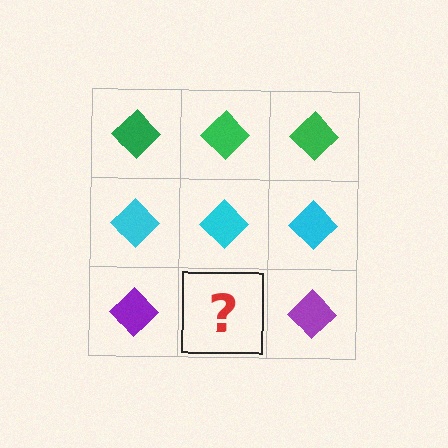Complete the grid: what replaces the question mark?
The question mark should be replaced with a purple diamond.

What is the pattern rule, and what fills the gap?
The rule is that each row has a consistent color. The gap should be filled with a purple diamond.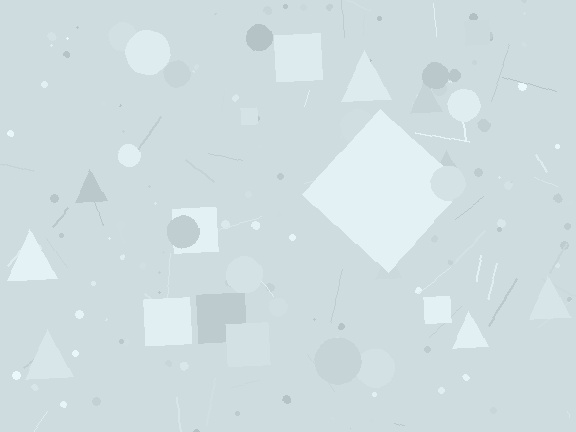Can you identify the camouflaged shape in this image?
The camouflaged shape is a diamond.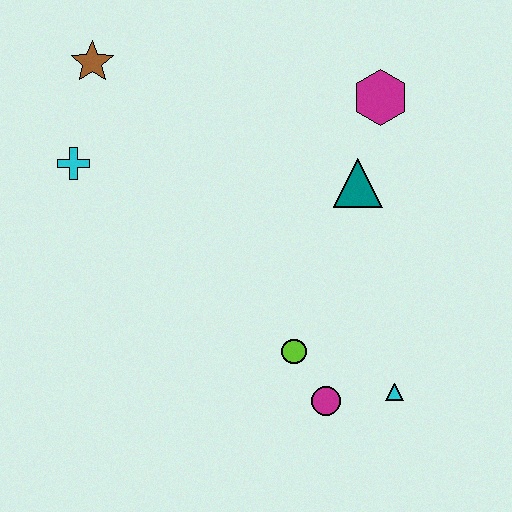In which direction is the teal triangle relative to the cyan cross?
The teal triangle is to the right of the cyan cross.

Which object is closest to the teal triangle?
The magenta hexagon is closest to the teal triangle.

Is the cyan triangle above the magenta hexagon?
No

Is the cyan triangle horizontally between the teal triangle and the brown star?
No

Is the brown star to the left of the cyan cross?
No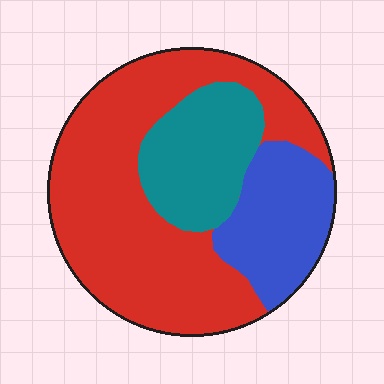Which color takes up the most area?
Red, at roughly 60%.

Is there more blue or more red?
Red.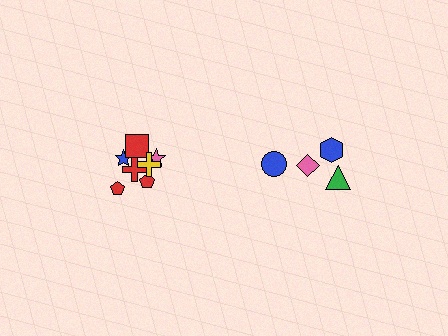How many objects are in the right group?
There are 4 objects.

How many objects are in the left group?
There are 7 objects.